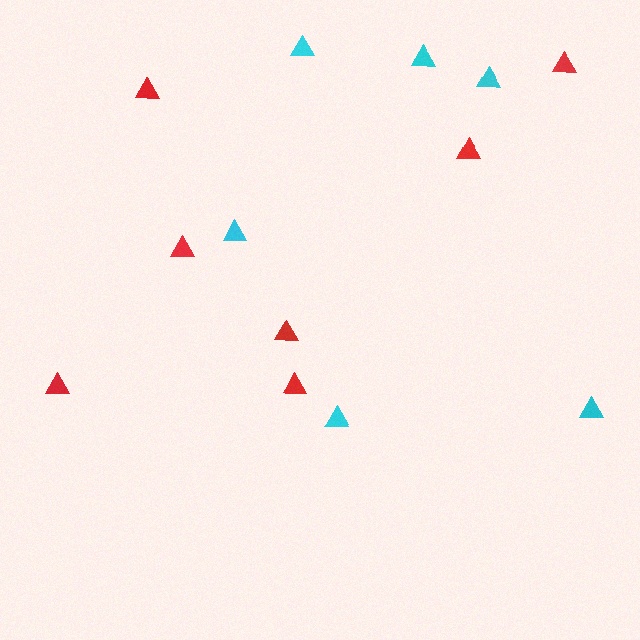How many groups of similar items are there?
There are 2 groups: one group of cyan triangles (6) and one group of red triangles (7).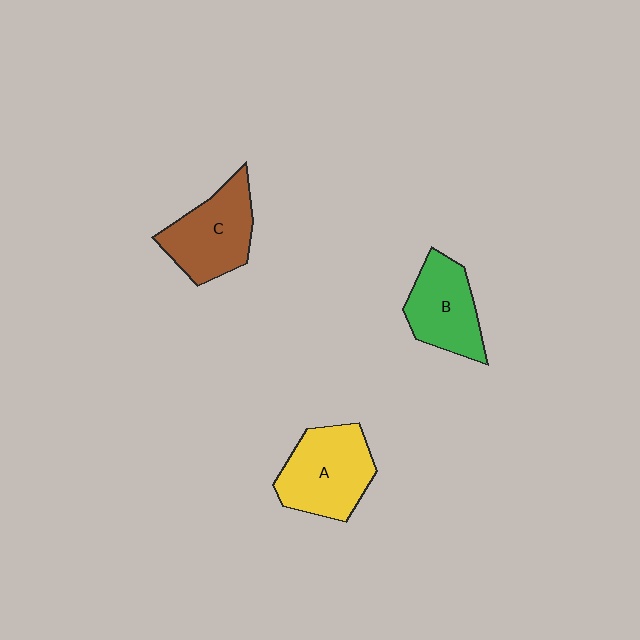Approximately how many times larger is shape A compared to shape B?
Approximately 1.2 times.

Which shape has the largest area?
Shape A (yellow).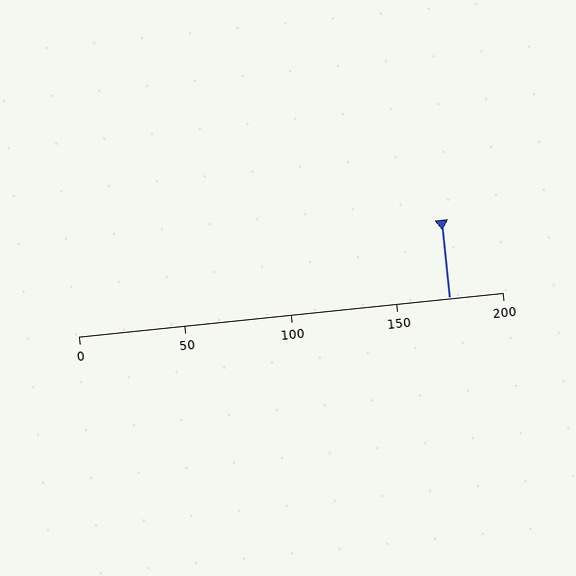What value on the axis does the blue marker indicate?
The marker indicates approximately 175.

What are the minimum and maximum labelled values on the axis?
The axis runs from 0 to 200.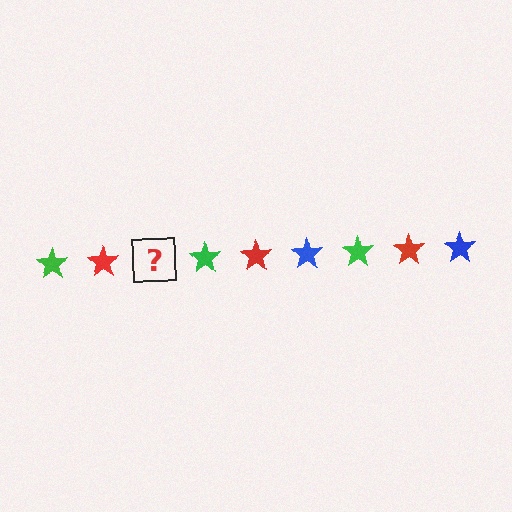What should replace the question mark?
The question mark should be replaced with a blue star.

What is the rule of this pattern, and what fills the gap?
The rule is that the pattern cycles through green, red, blue stars. The gap should be filled with a blue star.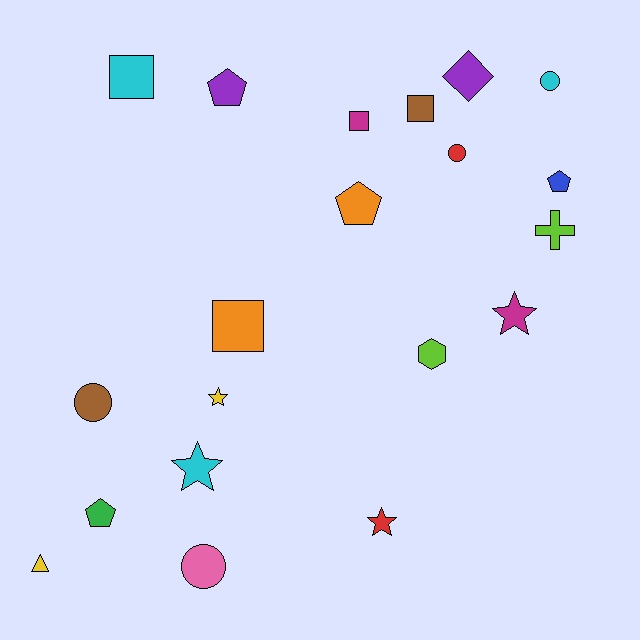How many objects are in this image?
There are 20 objects.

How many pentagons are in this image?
There are 4 pentagons.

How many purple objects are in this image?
There are 2 purple objects.